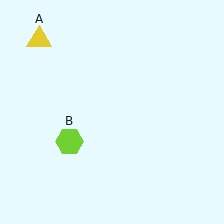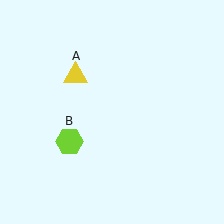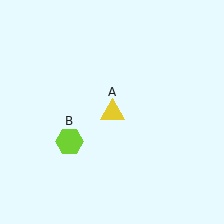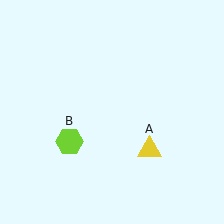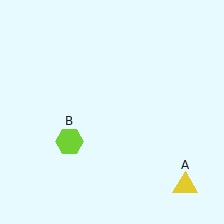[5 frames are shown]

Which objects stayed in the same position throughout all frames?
Lime hexagon (object B) remained stationary.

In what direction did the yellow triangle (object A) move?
The yellow triangle (object A) moved down and to the right.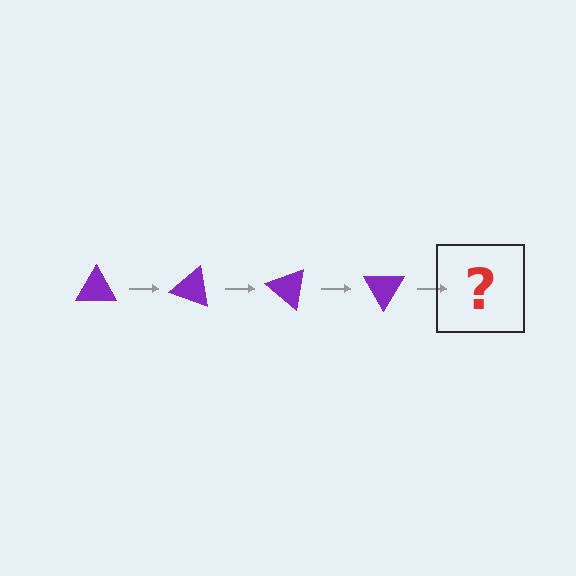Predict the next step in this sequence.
The next step is a purple triangle rotated 80 degrees.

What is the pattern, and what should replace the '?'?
The pattern is that the triangle rotates 20 degrees each step. The '?' should be a purple triangle rotated 80 degrees.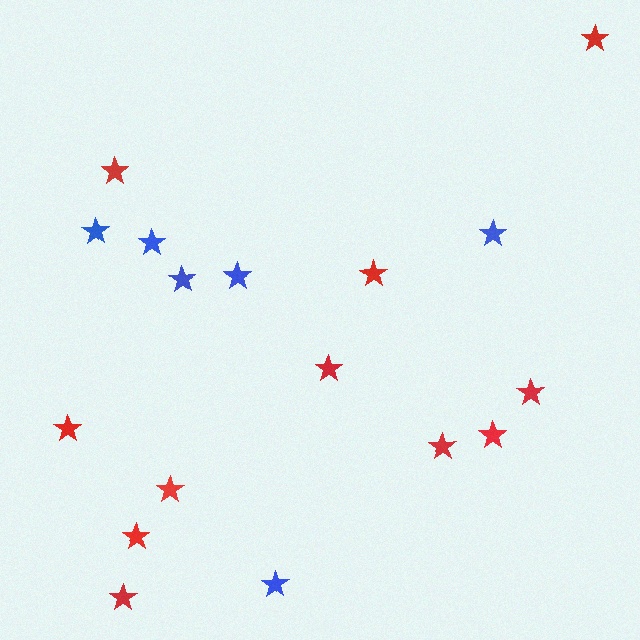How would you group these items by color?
There are 2 groups: one group of blue stars (6) and one group of red stars (11).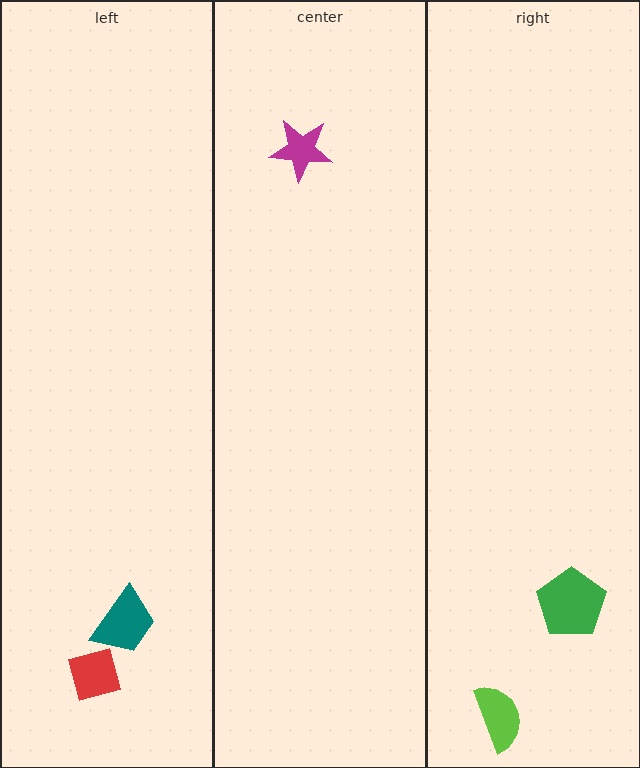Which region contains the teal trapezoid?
The left region.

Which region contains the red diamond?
The left region.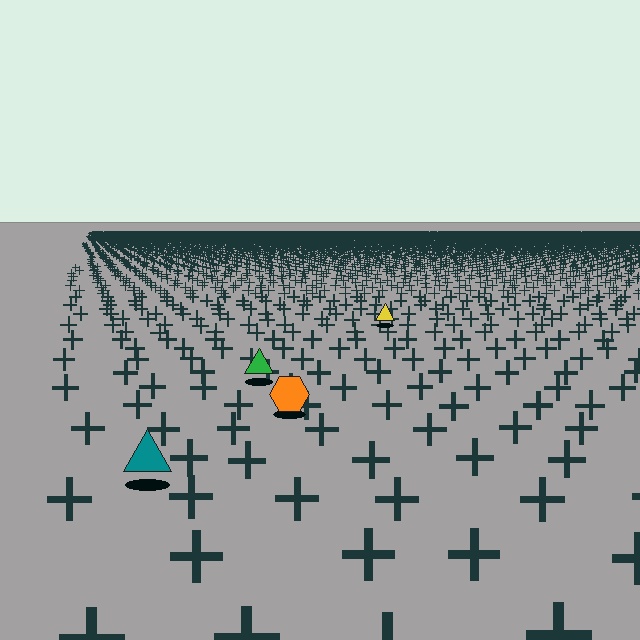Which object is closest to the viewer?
The teal triangle is closest. The texture marks near it are larger and more spread out.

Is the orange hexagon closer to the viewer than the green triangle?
Yes. The orange hexagon is closer — you can tell from the texture gradient: the ground texture is coarser near it.